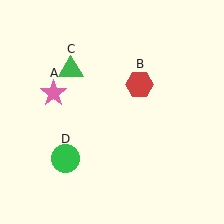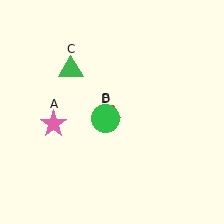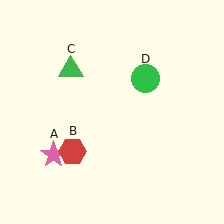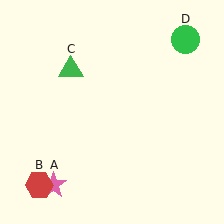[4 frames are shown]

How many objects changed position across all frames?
3 objects changed position: pink star (object A), red hexagon (object B), green circle (object D).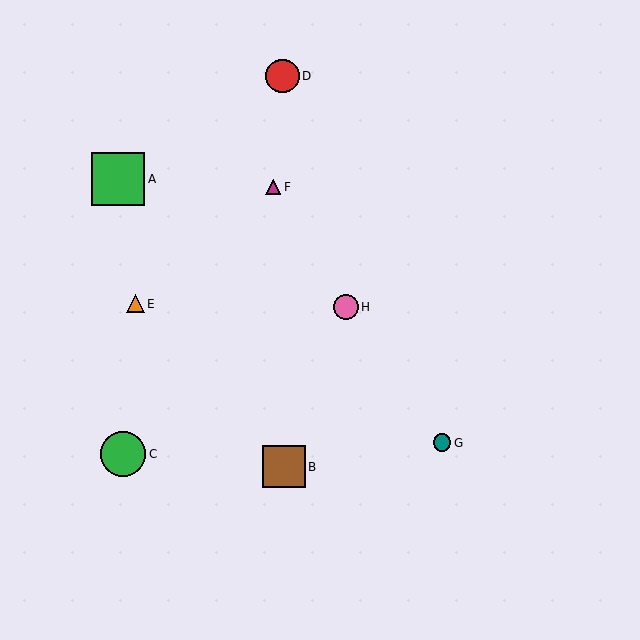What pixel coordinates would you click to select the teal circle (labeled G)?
Click at (442, 443) to select the teal circle G.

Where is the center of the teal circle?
The center of the teal circle is at (442, 443).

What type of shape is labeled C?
Shape C is a green circle.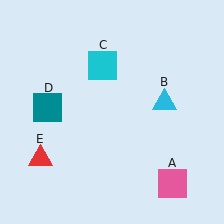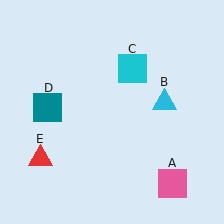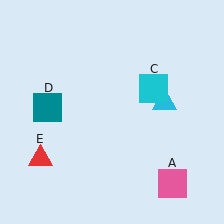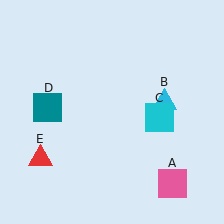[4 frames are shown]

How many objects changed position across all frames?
1 object changed position: cyan square (object C).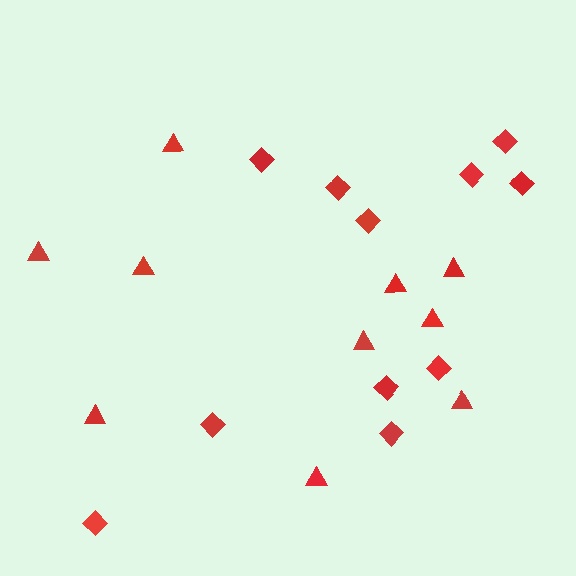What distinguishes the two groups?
There are 2 groups: one group of diamonds (11) and one group of triangles (10).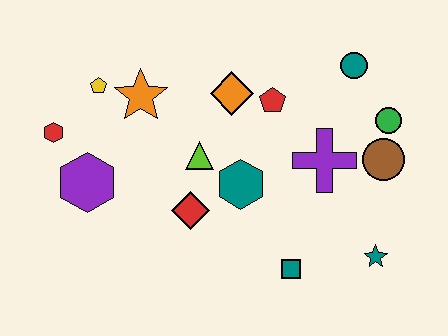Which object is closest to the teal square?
The teal star is closest to the teal square.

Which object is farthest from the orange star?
The teal star is farthest from the orange star.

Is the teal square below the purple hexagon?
Yes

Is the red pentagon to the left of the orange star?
No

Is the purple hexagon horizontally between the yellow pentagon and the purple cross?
No